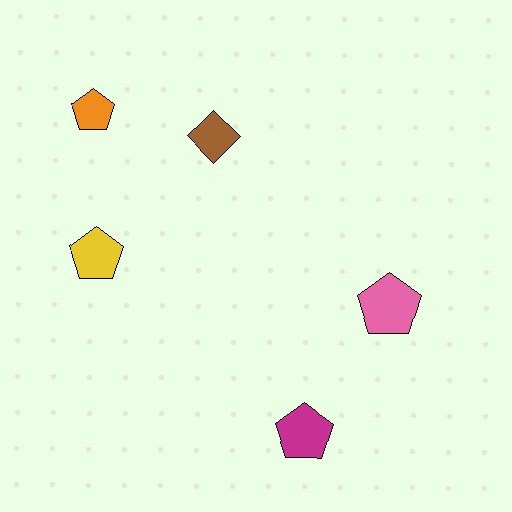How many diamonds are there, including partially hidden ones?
There is 1 diamond.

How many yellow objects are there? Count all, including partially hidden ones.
There is 1 yellow object.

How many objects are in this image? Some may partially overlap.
There are 5 objects.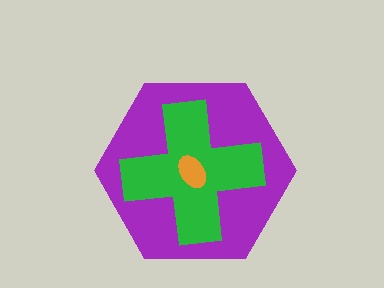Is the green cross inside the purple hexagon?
Yes.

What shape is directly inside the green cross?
The orange ellipse.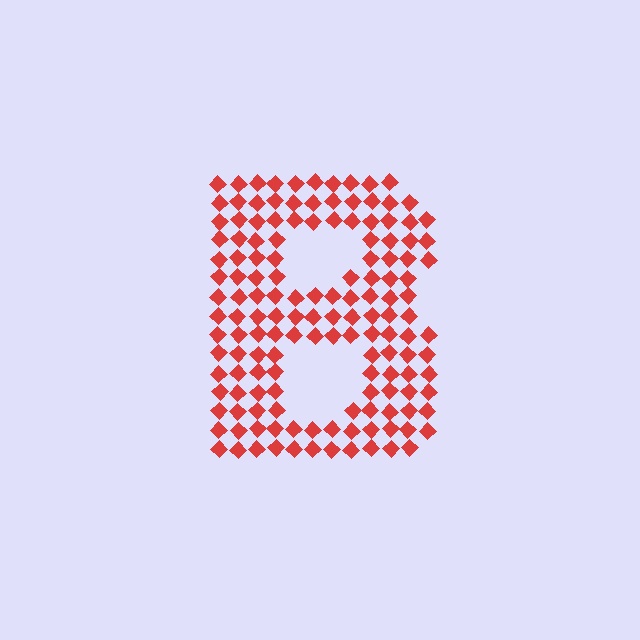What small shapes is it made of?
It is made of small diamonds.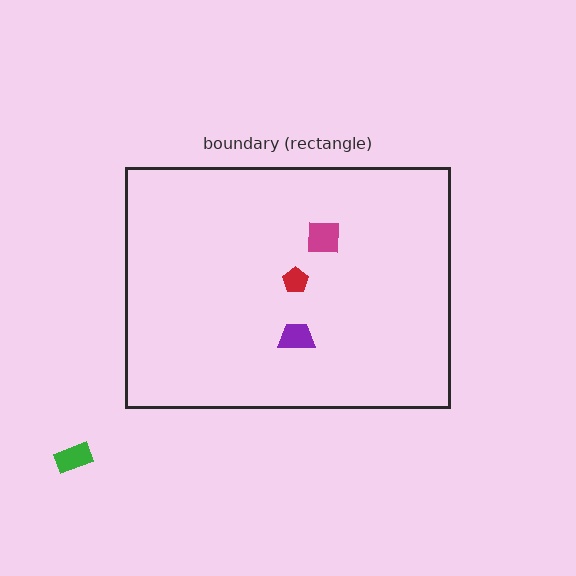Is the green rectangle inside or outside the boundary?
Outside.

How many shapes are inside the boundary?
3 inside, 1 outside.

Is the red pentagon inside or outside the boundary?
Inside.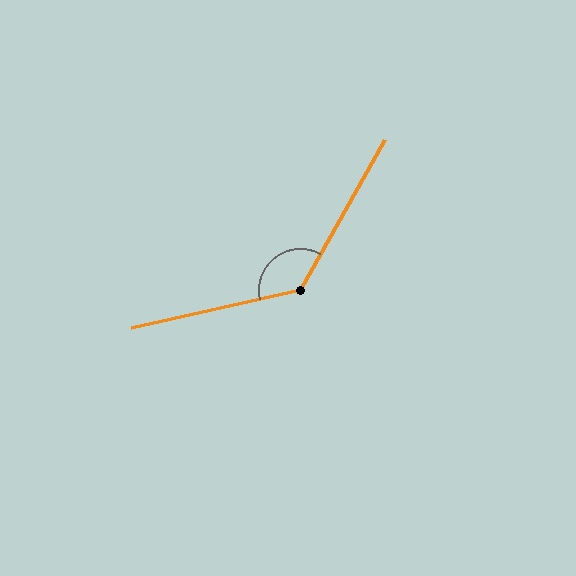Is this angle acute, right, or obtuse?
It is obtuse.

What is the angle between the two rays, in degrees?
Approximately 132 degrees.